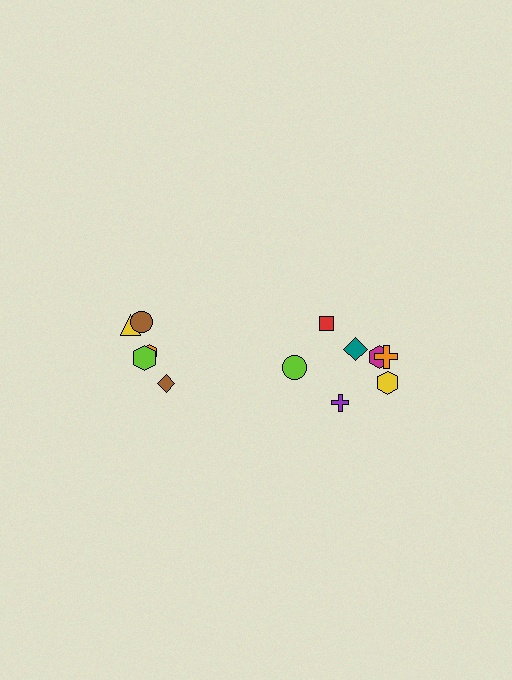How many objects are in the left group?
There are 5 objects.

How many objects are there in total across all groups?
There are 12 objects.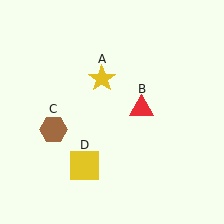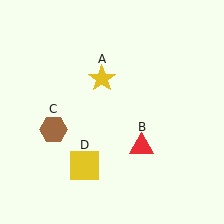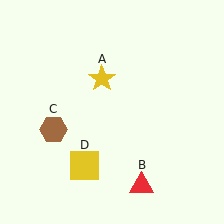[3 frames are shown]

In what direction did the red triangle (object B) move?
The red triangle (object B) moved down.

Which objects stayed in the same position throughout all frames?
Yellow star (object A) and brown hexagon (object C) and yellow square (object D) remained stationary.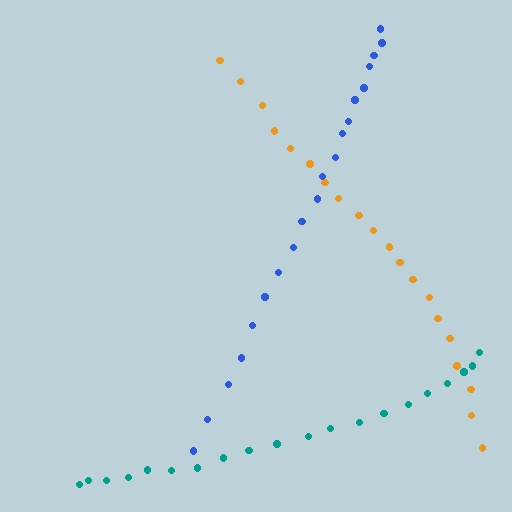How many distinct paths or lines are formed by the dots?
There are 3 distinct paths.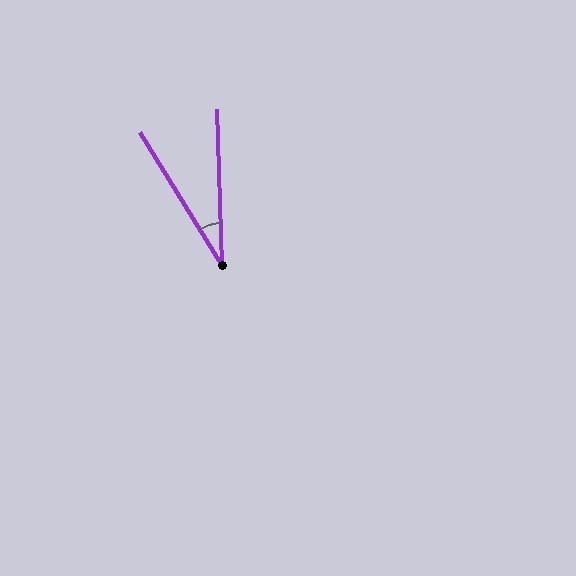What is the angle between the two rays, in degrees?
Approximately 30 degrees.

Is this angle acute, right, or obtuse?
It is acute.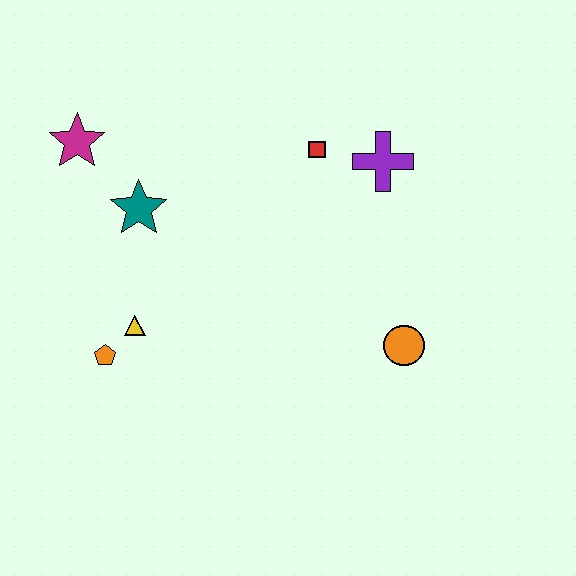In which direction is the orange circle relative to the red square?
The orange circle is below the red square.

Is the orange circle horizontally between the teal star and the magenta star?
No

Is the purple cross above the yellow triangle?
Yes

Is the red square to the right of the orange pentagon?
Yes